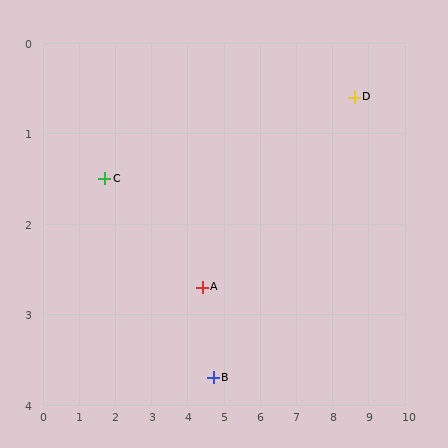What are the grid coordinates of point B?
Point B is at approximately (4.7, 3.7).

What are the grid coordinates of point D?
Point D is at approximately (8.6, 0.6).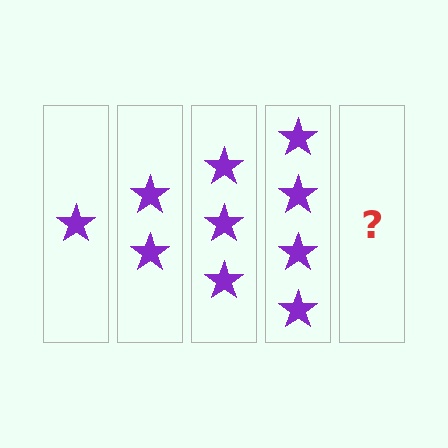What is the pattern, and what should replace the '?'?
The pattern is that each step adds one more star. The '?' should be 5 stars.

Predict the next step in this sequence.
The next step is 5 stars.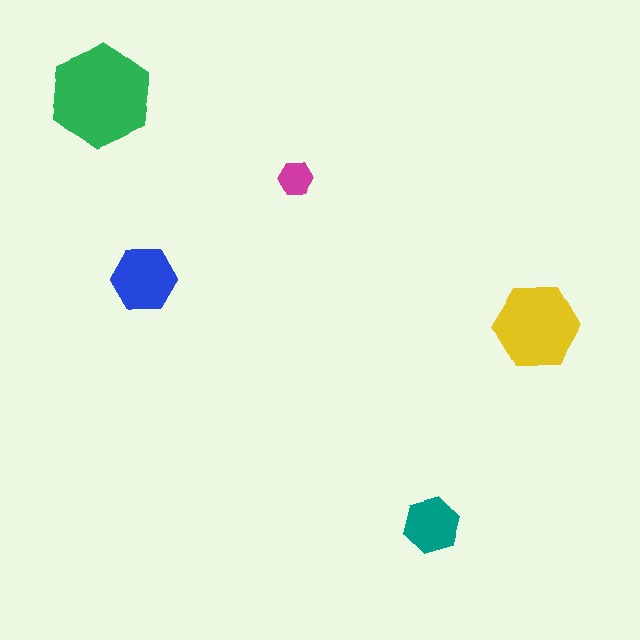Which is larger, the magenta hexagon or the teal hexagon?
The teal one.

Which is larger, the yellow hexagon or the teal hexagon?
The yellow one.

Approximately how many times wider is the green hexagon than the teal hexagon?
About 2 times wider.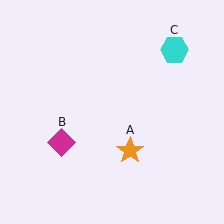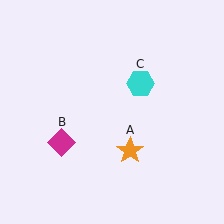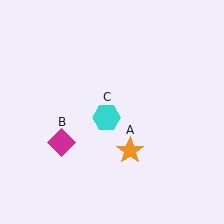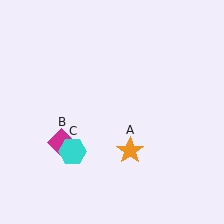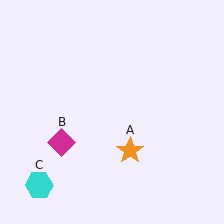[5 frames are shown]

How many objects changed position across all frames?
1 object changed position: cyan hexagon (object C).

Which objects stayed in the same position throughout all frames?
Orange star (object A) and magenta diamond (object B) remained stationary.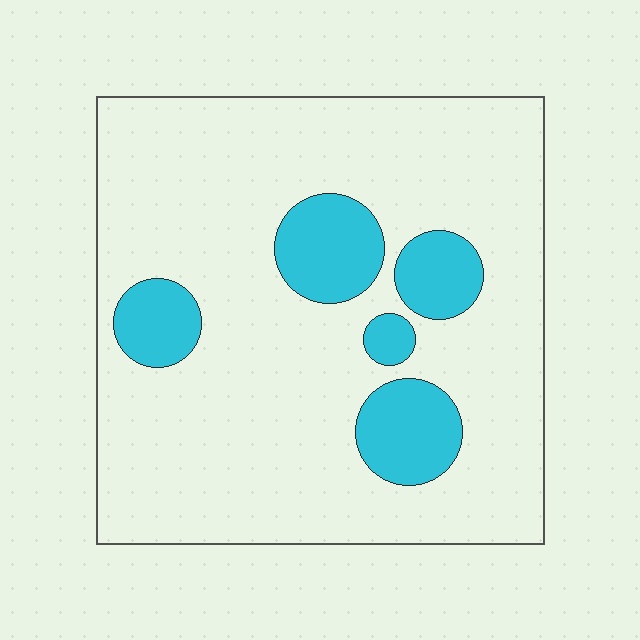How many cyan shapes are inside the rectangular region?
5.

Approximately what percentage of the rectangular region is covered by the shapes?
Approximately 15%.